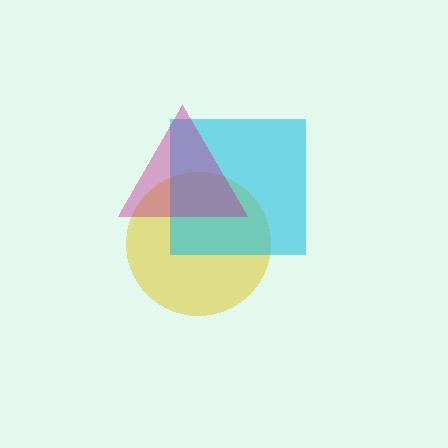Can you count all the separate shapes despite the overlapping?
Yes, there are 3 separate shapes.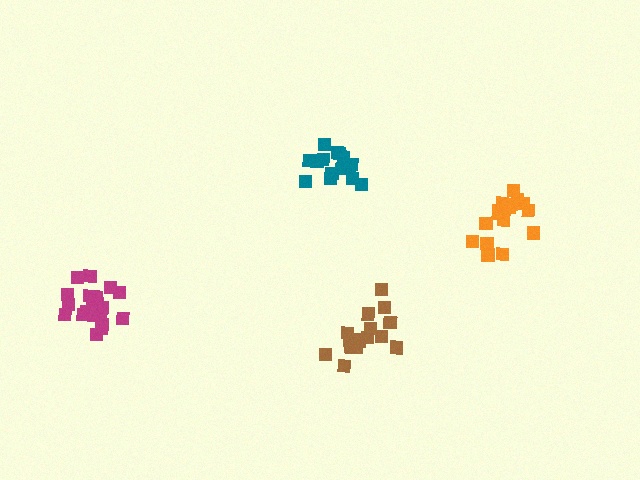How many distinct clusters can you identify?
There are 4 distinct clusters.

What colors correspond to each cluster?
The clusters are colored: orange, teal, magenta, brown.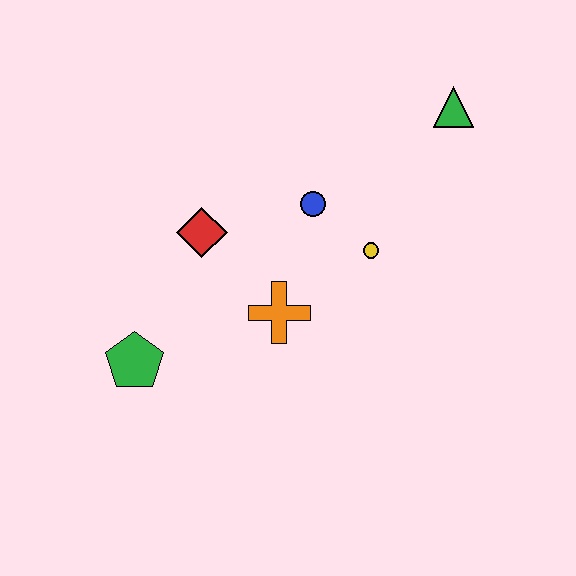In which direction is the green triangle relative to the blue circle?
The green triangle is to the right of the blue circle.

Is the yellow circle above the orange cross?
Yes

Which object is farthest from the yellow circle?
The green pentagon is farthest from the yellow circle.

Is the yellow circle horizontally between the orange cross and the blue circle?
No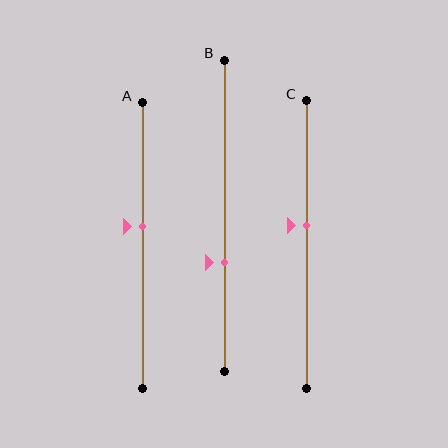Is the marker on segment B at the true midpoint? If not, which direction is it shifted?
No, the marker on segment B is shifted downward by about 15% of the segment length.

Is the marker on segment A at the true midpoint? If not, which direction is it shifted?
No, the marker on segment A is shifted upward by about 6% of the segment length.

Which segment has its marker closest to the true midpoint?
Segment A has its marker closest to the true midpoint.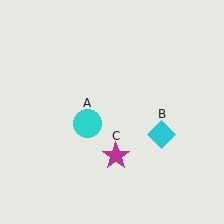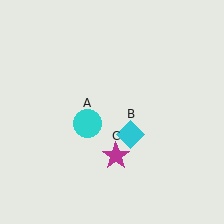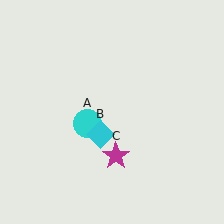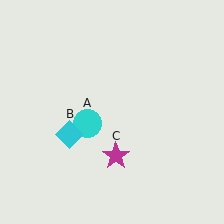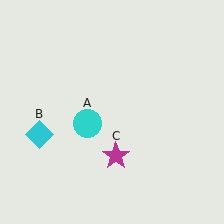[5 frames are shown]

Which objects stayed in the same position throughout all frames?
Cyan circle (object A) and magenta star (object C) remained stationary.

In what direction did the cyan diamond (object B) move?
The cyan diamond (object B) moved left.